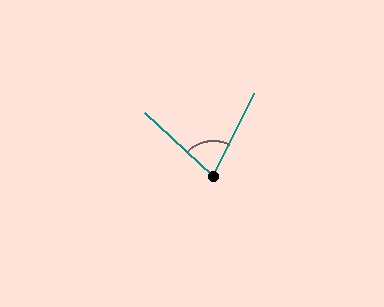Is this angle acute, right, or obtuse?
It is acute.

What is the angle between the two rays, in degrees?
Approximately 73 degrees.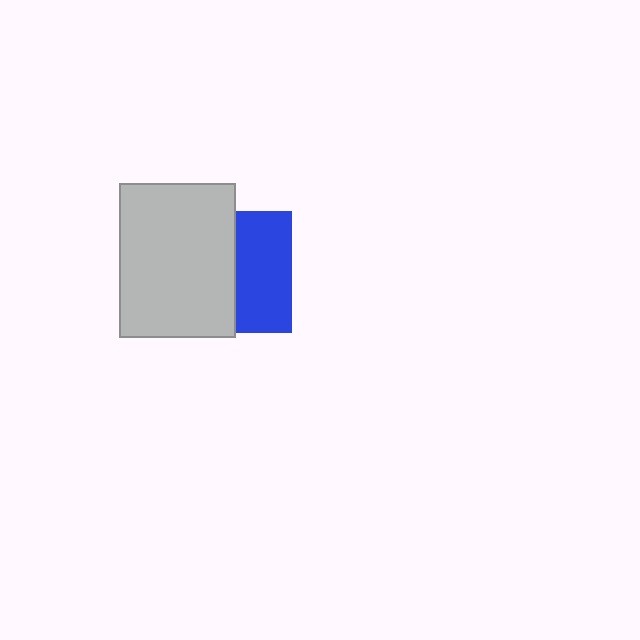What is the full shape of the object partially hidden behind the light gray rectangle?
The partially hidden object is a blue square.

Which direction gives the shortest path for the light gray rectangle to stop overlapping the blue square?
Moving left gives the shortest separation.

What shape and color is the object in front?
The object in front is a light gray rectangle.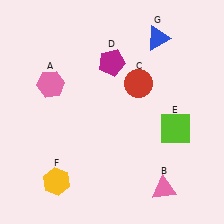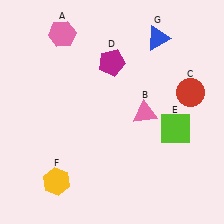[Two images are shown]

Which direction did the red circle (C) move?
The red circle (C) moved right.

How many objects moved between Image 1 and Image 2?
3 objects moved between the two images.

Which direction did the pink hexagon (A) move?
The pink hexagon (A) moved up.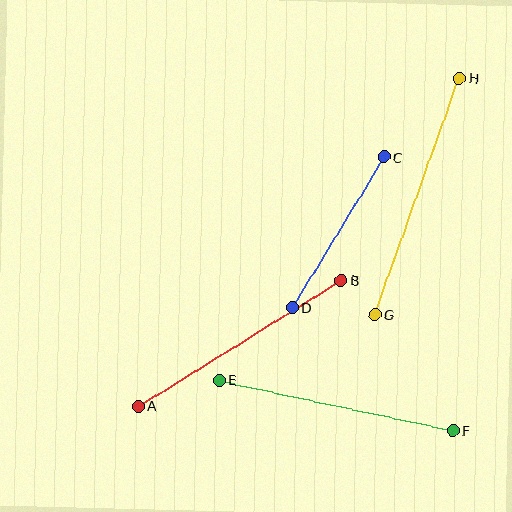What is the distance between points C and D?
The distance is approximately 177 pixels.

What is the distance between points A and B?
The distance is approximately 238 pixels.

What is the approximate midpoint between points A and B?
The midpoint is at approximately (240, 343) pixels.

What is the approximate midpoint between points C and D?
The midpoint is at approximately (338, 232) pixels.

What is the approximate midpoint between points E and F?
The midpoint is at approximately (336, 406) pixels.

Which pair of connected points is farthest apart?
Points G and H are farthest apart.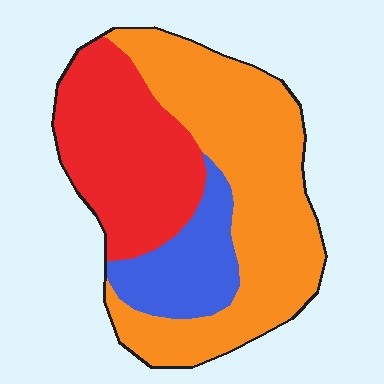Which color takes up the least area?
Blue, at roughly 15%.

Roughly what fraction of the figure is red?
Red covers around 30% of the figure.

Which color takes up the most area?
Orange, at roughly 50%.